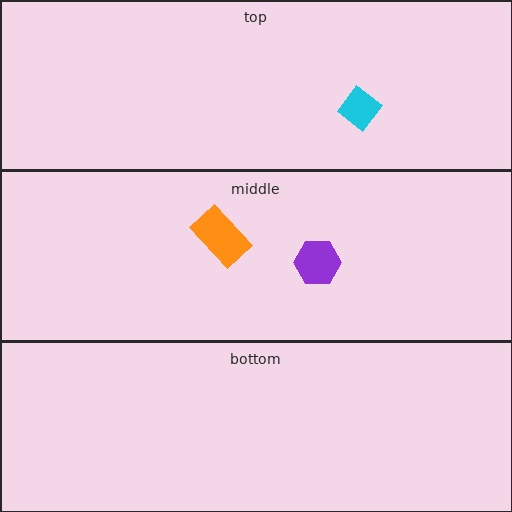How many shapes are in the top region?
1.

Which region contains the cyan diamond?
The top region.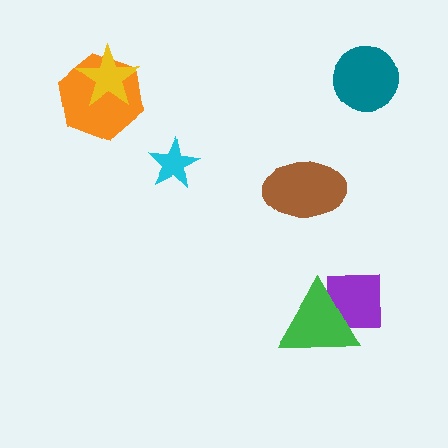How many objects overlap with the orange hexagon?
1 object overlaps with the orange hexagon.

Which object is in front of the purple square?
The green triangle is in front of the purple square.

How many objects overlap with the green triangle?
1 object overlaps with the green triangle.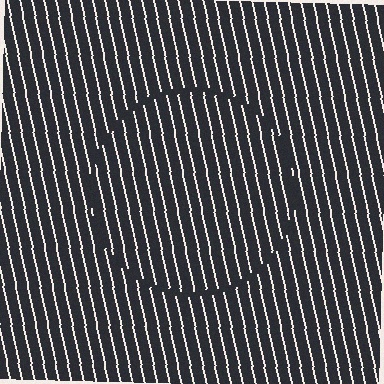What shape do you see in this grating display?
An illusory circle. The interior of the shape contains the same grating, shifted by half a period — the contour is defined by the phase discontinuity where line-ends from the inner and outer gratings abut.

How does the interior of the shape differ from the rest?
The interior of the shape contains the same grating, shifted by half a period — the contour is defined by the phase discontinuity where line-ends from the inner and outer gratings abut.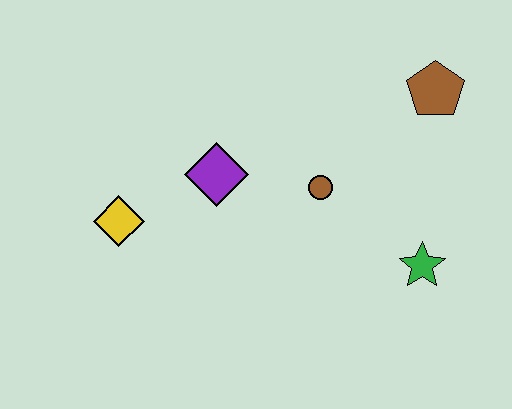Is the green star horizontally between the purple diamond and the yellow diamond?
No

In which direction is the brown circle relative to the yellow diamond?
The brown circle is to the right of the yellow diamond.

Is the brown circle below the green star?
No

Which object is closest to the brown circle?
The purple diamond is closest to the brown circle.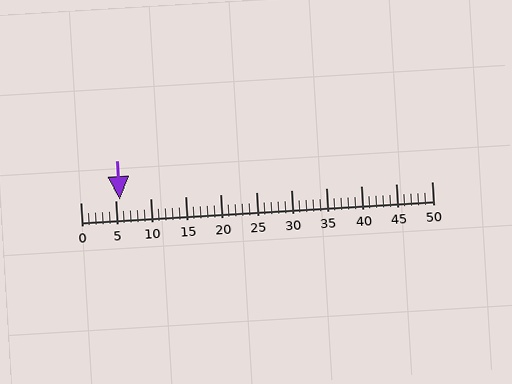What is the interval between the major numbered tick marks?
The major tick marks are spaced 5 units apart.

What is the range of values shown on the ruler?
The ruler shows values from 0 to 50.